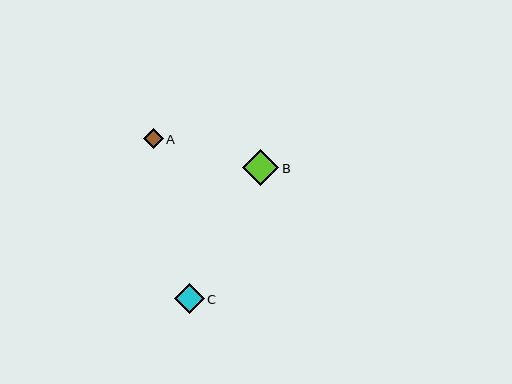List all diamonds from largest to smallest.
From largest to smallest: B, C, A.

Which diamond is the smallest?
Diamond A is the smallest with a size of approximately 20 pixels.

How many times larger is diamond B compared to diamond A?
Diamond B is approximately 1.8 times the size of diamond A.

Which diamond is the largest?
Diamond B is the largest with a size of approximately 36 pixels.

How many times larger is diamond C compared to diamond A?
Diamond C is approximately 1.5 times the size of diamond A.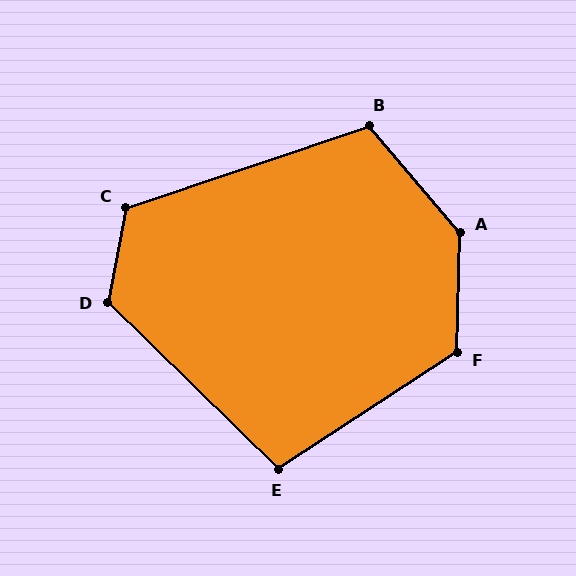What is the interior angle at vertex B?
Approximately 112 degrees (obtuse).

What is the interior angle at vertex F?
Approximately 124 degrees (obtuse).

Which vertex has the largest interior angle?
A, at approximately 138 degrees.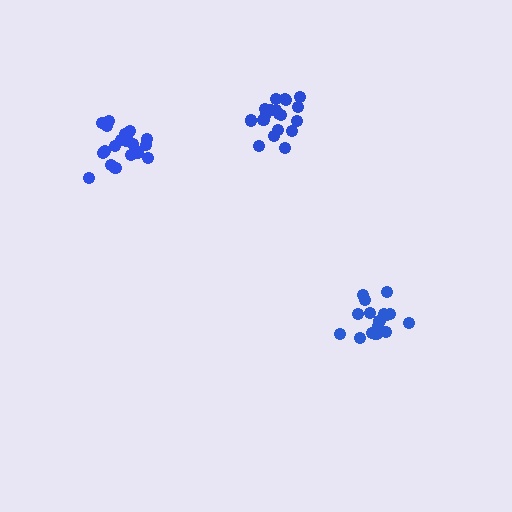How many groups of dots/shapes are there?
There are 3 groups.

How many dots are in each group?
Group 1: 19 dots, Group 2: 21 dots, Group 3: 17 dots (57 total).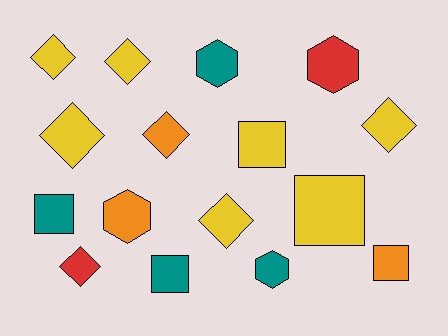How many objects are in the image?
There are 16 objects.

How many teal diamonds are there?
There are no teal diamonds.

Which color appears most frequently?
Yellow, with 7 objects.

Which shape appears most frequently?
Diamond, with 7 objects.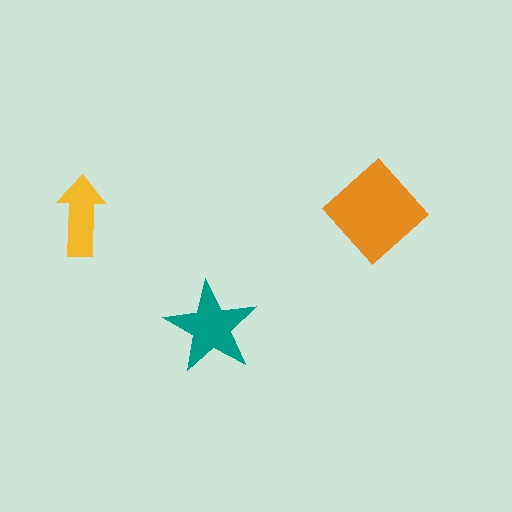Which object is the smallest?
The yellow arrow.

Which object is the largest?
The orange diamond.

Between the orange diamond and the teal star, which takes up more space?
The orange diamond.